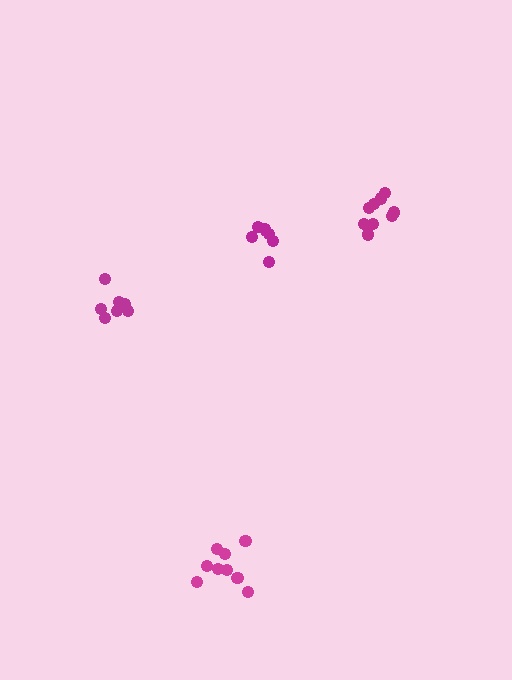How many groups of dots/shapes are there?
There are 4 groups.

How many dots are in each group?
Group 1: 9 dots, Group 2: 7 dots, Group 3: 9 dots, Group 4: 7 dots (32 total).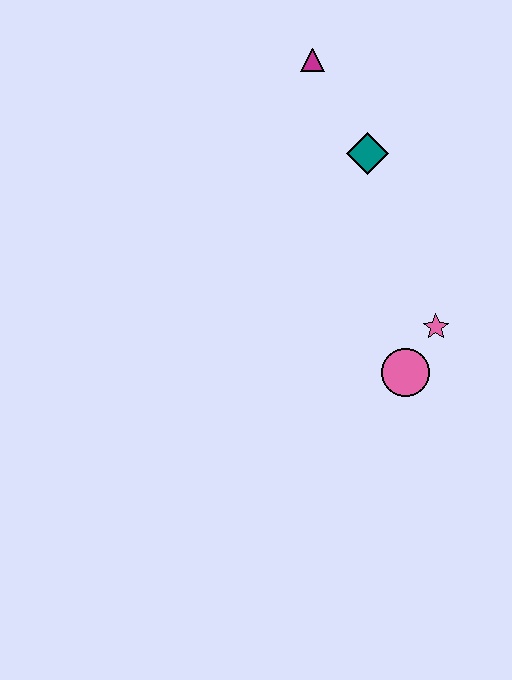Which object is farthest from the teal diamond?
The pink circle is farthest from the teal diamond.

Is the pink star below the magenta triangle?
Yes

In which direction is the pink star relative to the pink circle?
The pink star is above the pink circle.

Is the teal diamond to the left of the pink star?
Yes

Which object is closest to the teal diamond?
The magenta triangle is closest to the teal diamond.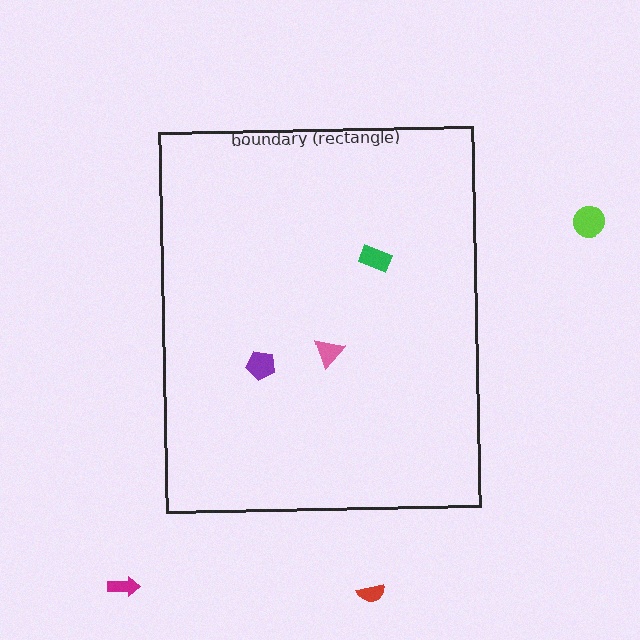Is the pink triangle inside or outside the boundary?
Inside.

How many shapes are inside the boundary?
3 inside, 3 outside.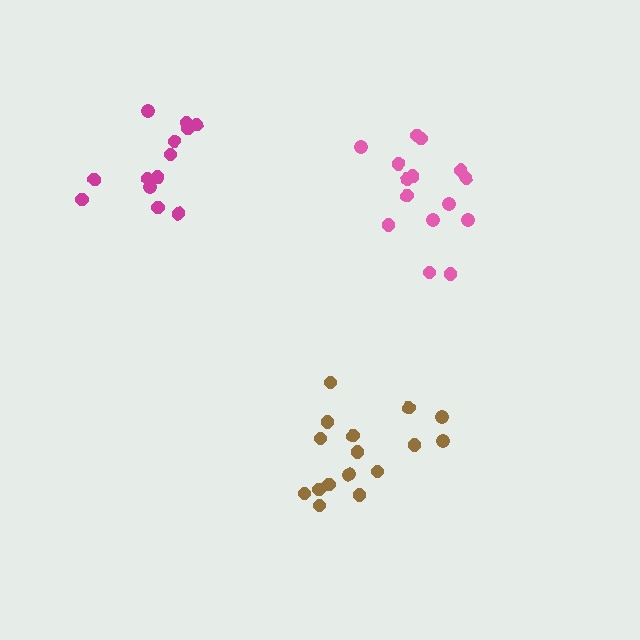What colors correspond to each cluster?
The clusters are colored: brown, pink, magenta.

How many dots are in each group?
Group 1: 16 dots, Group 2: 15 dots, Group 3: 13 dots (44 total).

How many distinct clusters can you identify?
There are 3 distinct clusters.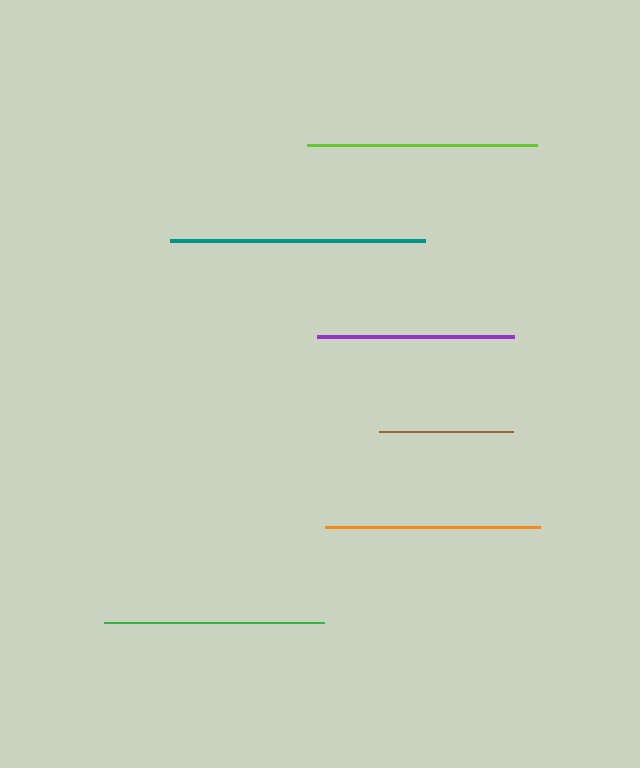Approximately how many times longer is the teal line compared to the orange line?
The teal line is approximately 1.2 times the length of the orange line.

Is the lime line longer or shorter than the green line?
The lime line is longer than the green line.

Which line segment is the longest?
The teal line is the longest at approximately 255 pixels.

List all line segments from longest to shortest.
From longest to shortest: teal, lime, green, orange, purple, brown.